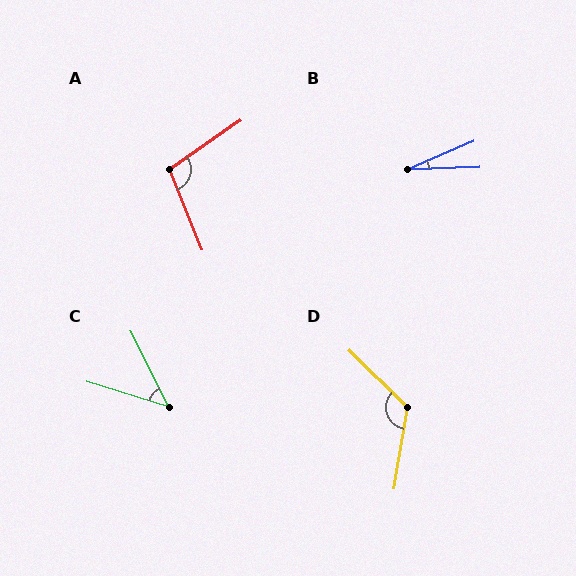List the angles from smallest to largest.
B (21°), C (46°), A (102°), D (125°).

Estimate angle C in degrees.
Approximately 46 degrees.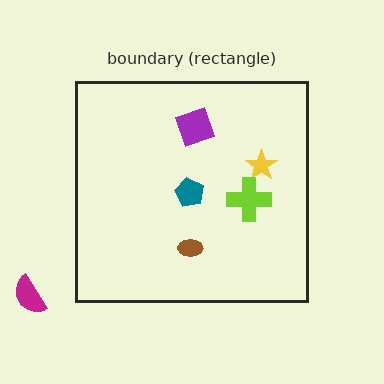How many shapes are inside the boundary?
5 inside, 1 outside.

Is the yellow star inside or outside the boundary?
Inside.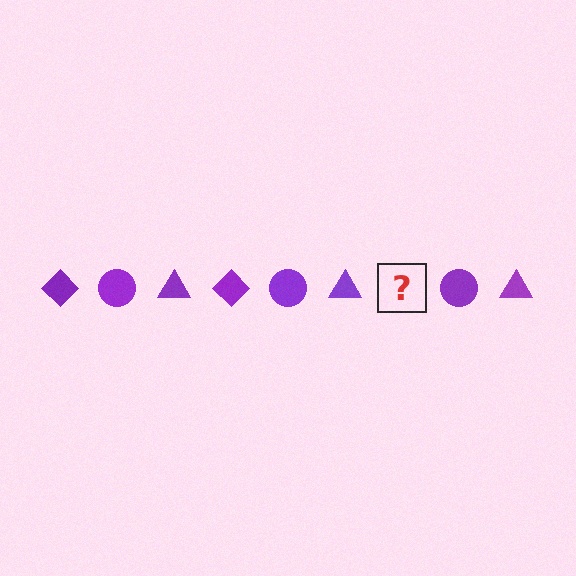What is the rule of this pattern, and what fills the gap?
The rule is that the pattern cycles through diamond, circle, triangle shapes in purple. The gap should be filled with a purple diamond.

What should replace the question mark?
The question mark should be replaced with a purple diamond.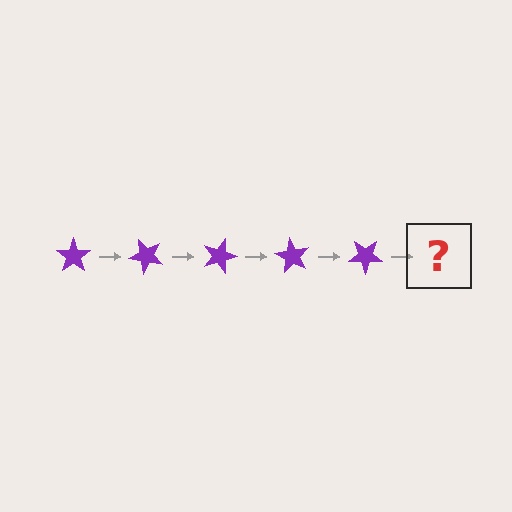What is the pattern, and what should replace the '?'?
The pattern is that the star rotates 45 degrees each step. The '?' should be a purple star rotated 225 degrees.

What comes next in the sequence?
The next element should be a purple star rotated 225 degrees.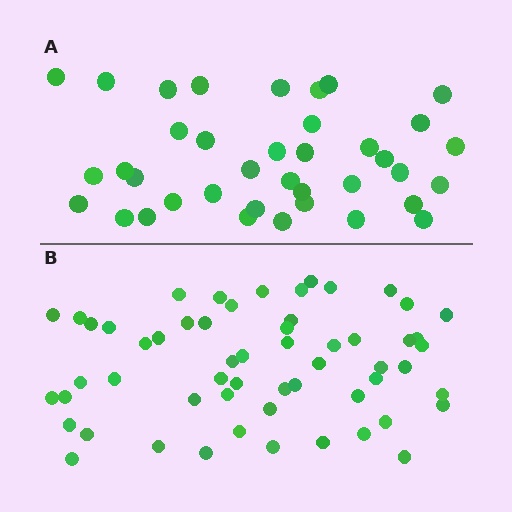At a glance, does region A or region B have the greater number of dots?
Region B (the bottom region) has more dots.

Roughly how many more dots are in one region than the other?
Region B has approximately 20 more dots than region A.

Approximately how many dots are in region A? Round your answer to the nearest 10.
About 40 dots. (The exact count is 38, which rounds to 40.)